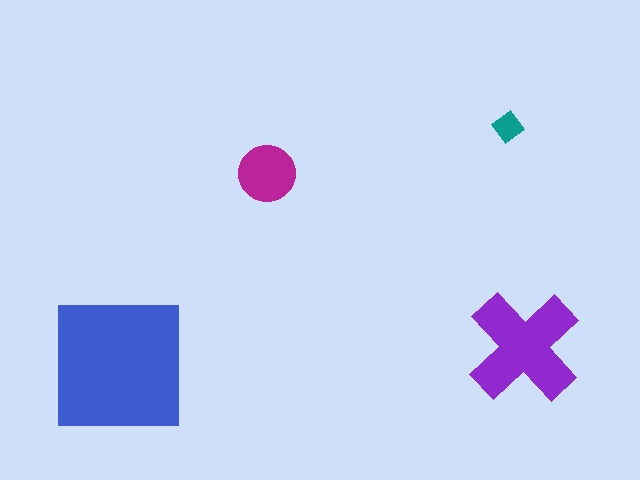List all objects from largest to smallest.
The blue square, the purple cross, the magenta circle, the teal diamond.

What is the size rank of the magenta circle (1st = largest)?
3rd.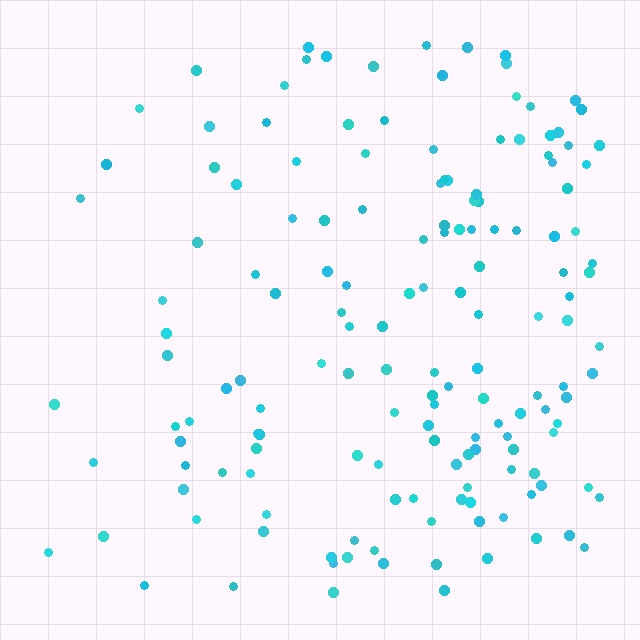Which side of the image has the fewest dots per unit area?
The left.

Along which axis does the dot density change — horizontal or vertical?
Horizontal.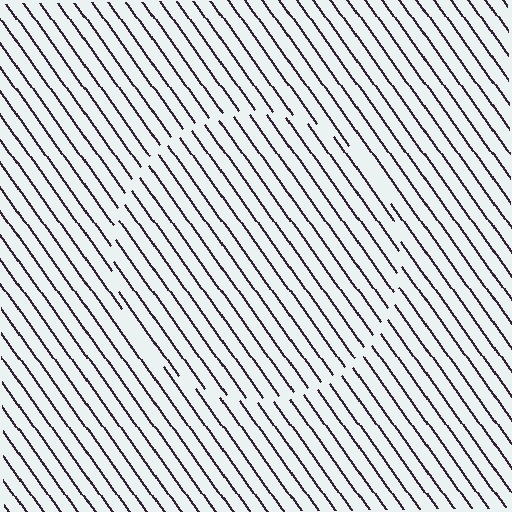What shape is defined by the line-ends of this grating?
An illusory circle. The interior of the shape contains the same grating, shifted by half a period — the contour is defined by the phase discontinuity where line-ends from the inner and outer gratings abut.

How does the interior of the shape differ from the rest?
The interior of the shape contains the same grating, shifted by half a period — the contour is defined by the phase discontinuity where line-ends from the inner and outer gratings abut.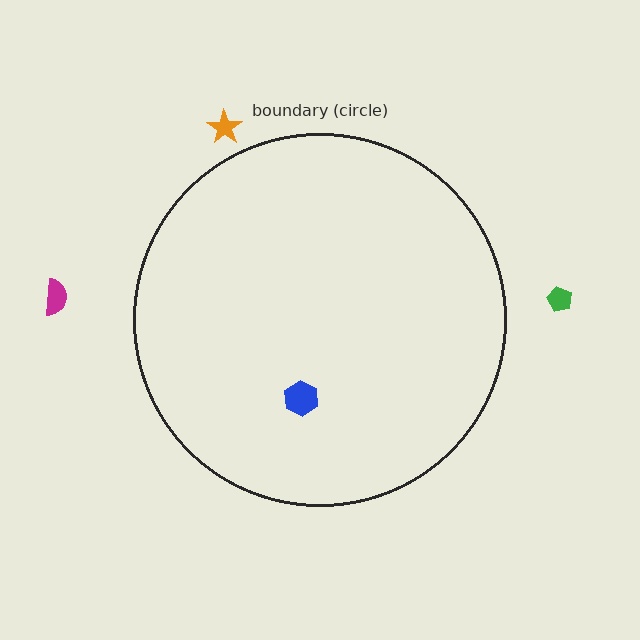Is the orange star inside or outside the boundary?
Outside.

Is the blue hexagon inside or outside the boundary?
Inside.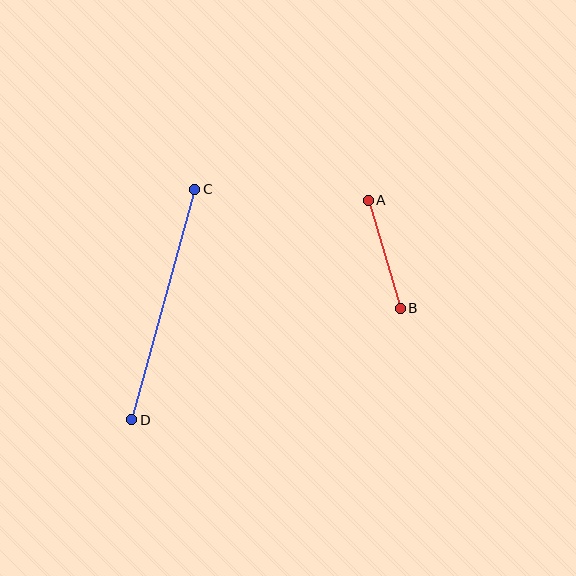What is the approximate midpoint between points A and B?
The midpoint is at approximately (384, 254) pixels.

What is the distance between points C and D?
The distance is approximately 239 pixels.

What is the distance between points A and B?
The distance is approximately 113 pixels.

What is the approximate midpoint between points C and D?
The midpoint is at approximately (163, 305) pixels.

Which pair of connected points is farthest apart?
Points C and D are farthest apart.